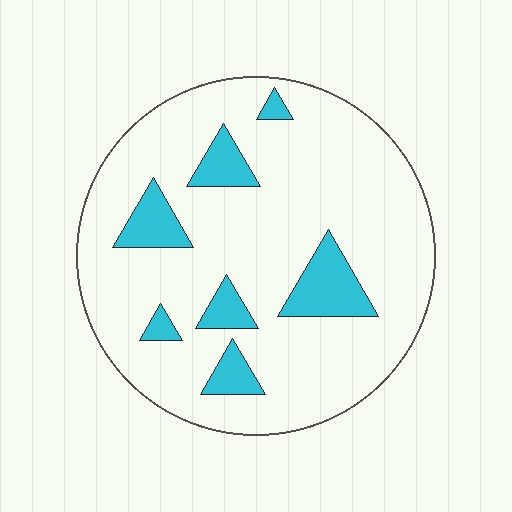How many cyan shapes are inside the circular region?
7.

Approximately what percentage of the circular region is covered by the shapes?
Approximately 15%.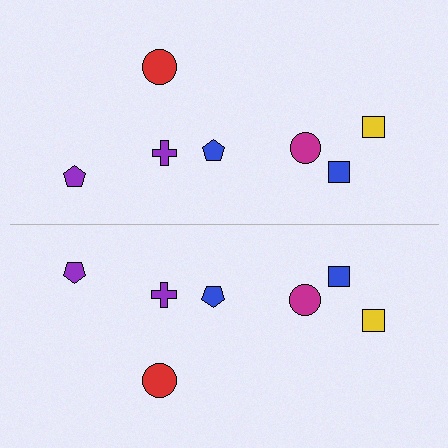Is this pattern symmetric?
Yes, this pattern has bilateral (reflection) symmetry.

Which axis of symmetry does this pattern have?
The pattern has a horizontal axis of symmetry running through the center of the image.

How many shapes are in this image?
There are 14 shapes in this image.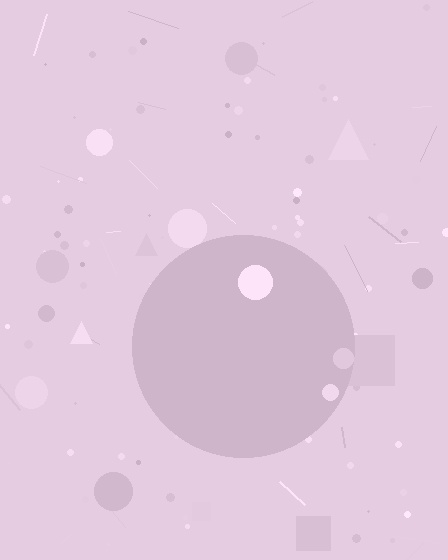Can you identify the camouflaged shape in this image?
The camouflaged shape is a circle.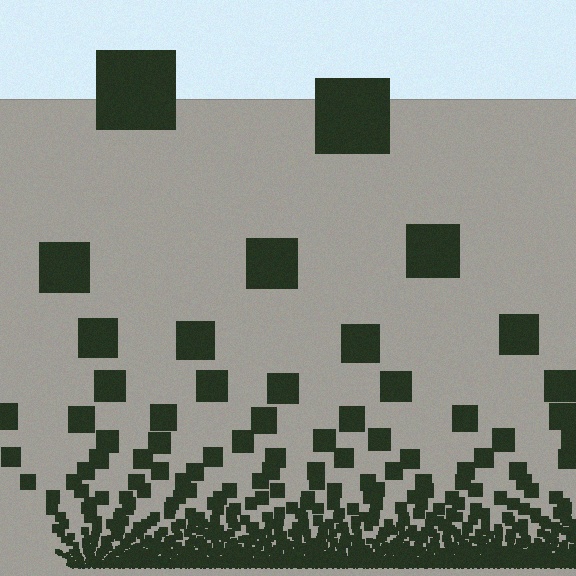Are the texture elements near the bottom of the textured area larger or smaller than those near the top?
Smaller. The gradient is inverted — elements near the bottom are smaller and denser.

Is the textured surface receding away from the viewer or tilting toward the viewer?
The surface appears to tilt toward the viewer. Texture elements get larger and sparser toward the top.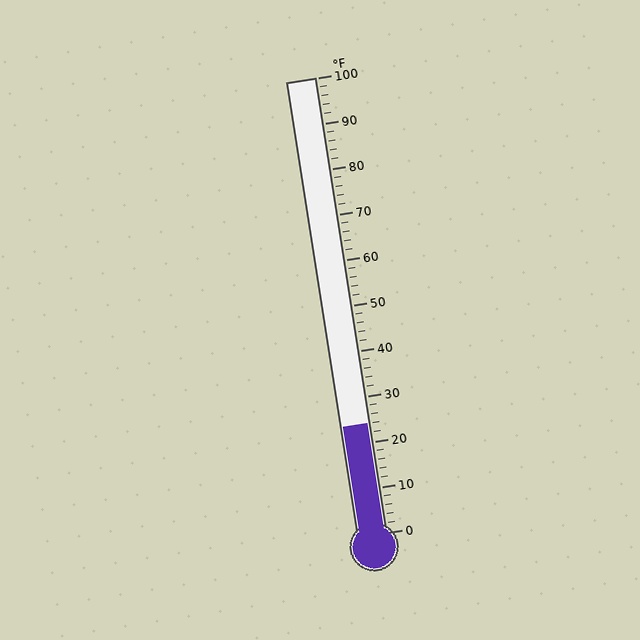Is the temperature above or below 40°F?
The temperature is below 40°F.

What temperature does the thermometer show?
The thermometer shows approximately 24°F.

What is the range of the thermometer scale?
The thermometer scale ranges from 0°F to 100°F.